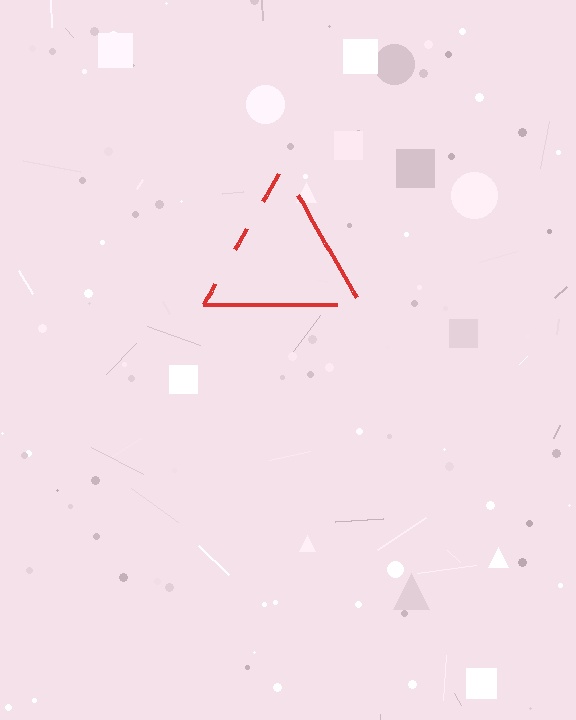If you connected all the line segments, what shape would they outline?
They would outline a triangle.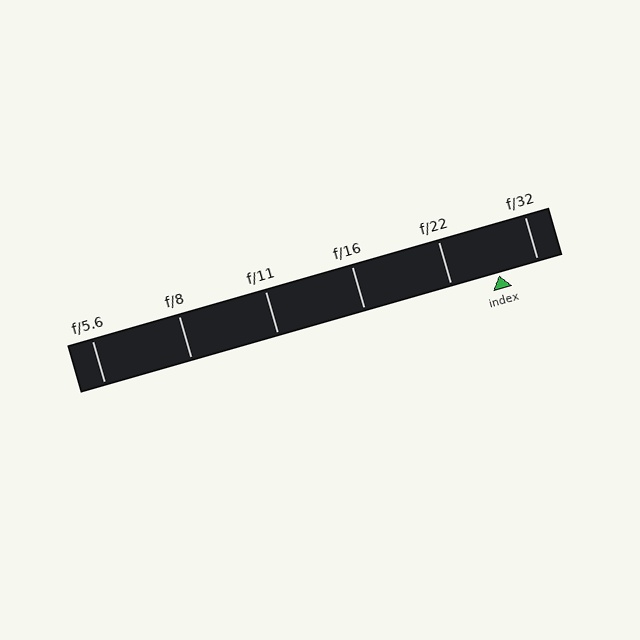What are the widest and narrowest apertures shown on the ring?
The widest aperture shown is f/5.6 and the narrowest is f/32.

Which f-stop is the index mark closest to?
The index mark is closest to f/32.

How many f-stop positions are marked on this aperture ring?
There are 6 f-stop positions marked.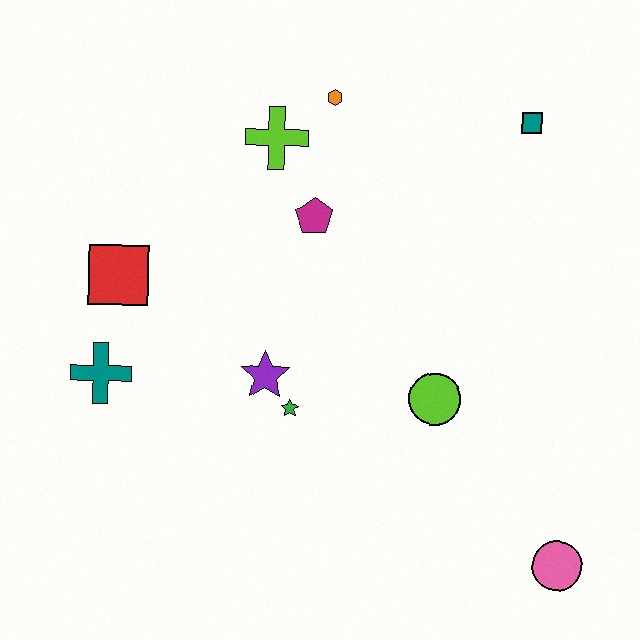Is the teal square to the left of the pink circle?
Yes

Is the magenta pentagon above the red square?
Yes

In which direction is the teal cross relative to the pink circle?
The teal cross is to the left of the pink circle.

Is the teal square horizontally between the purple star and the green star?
No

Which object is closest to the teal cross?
The red square is closest to the teal cross.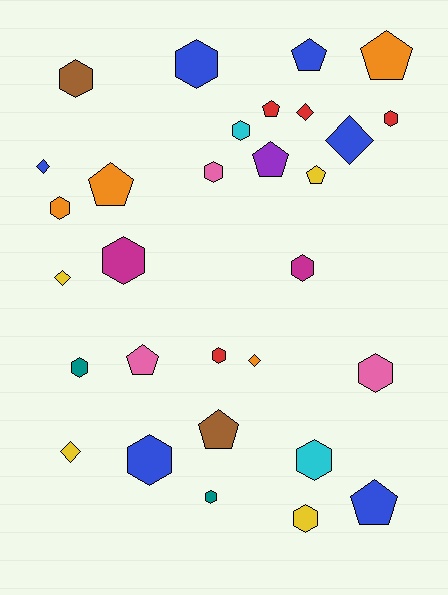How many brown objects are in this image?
There are 2 brown objects.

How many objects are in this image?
There are 30 objects.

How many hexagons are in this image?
There are 15 hexagons.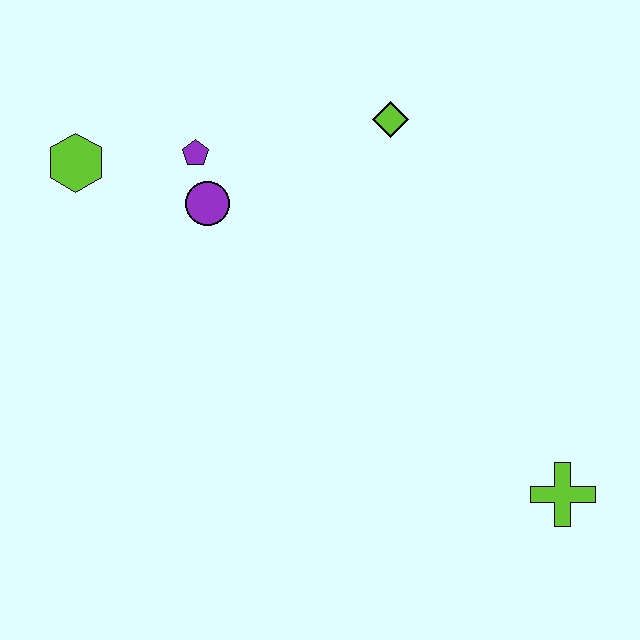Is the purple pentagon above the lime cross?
Yes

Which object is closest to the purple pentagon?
The purple circle is closest to the purple pentagon.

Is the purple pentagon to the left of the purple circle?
Yes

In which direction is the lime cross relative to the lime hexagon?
The lime cross is to the right of the lime hexagon.